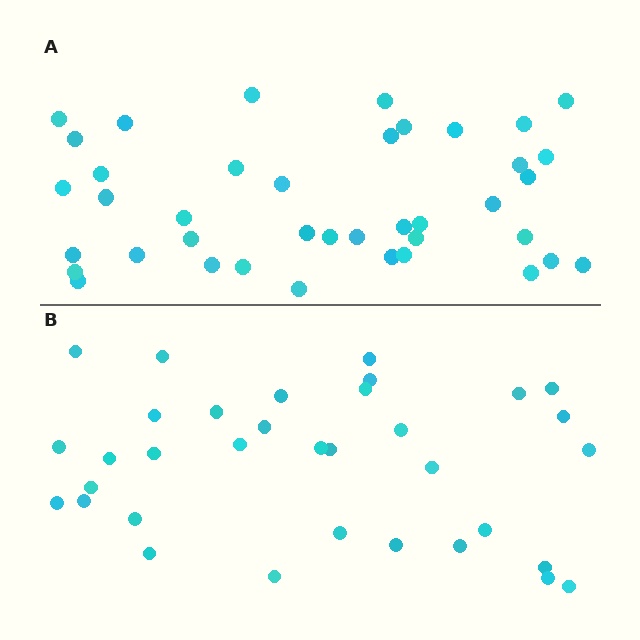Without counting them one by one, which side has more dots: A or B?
Region A (the top region) has more dots.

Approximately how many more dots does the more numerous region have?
Region A has about 6 more dots than region B.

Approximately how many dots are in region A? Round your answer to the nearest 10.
About 40 dots.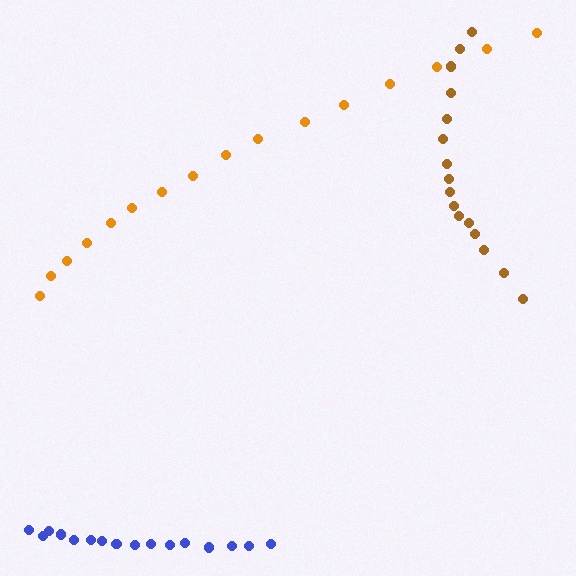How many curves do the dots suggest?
There are 3 distinct paths.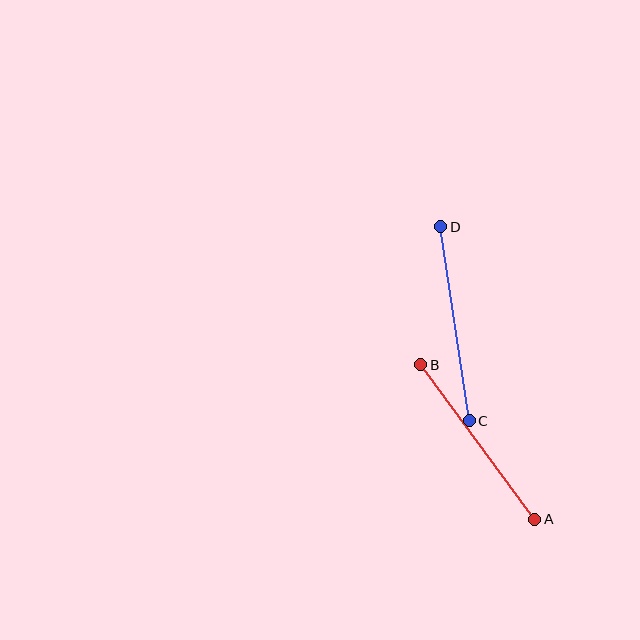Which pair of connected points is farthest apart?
Points C and D are farthest apart.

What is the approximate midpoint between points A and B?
The midpoint is at approximately (478, 442) pixels.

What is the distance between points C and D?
The distance is approximately 196 pixels.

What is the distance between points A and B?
The distance is approximately 192 pixels.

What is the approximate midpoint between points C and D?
The midpoint is at approximately (455, 324) pixels.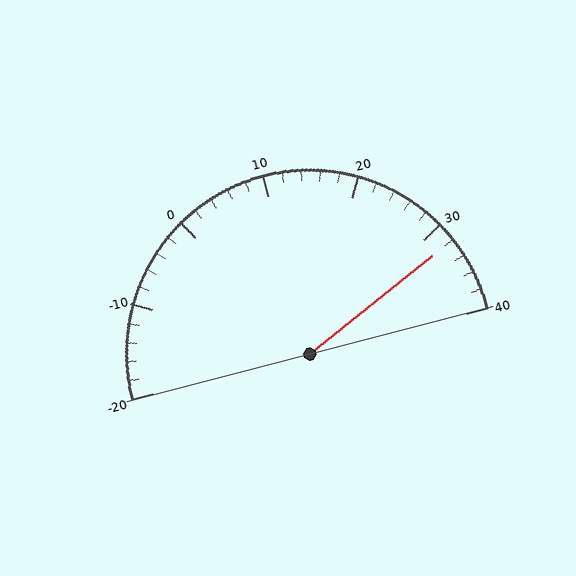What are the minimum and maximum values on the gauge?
The gauge ranges from -20 to 40.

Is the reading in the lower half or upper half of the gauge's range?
The reading is in the upper half of the range (-20 to 40).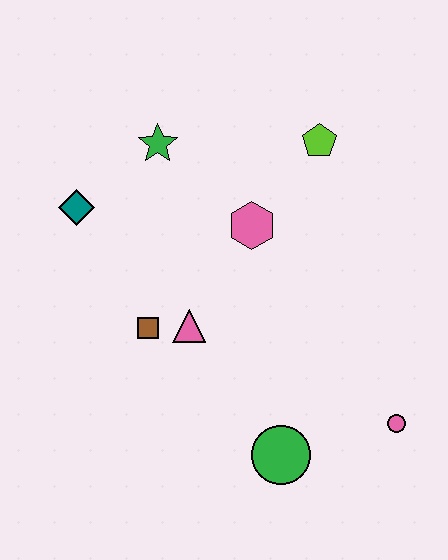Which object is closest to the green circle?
The pink circle is closest to the green circle.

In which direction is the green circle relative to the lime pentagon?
The green circle is below the lime pentagon.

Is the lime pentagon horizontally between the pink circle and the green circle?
Yes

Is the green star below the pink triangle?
No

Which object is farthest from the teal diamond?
The pink circle is farthest from the teal diamond.